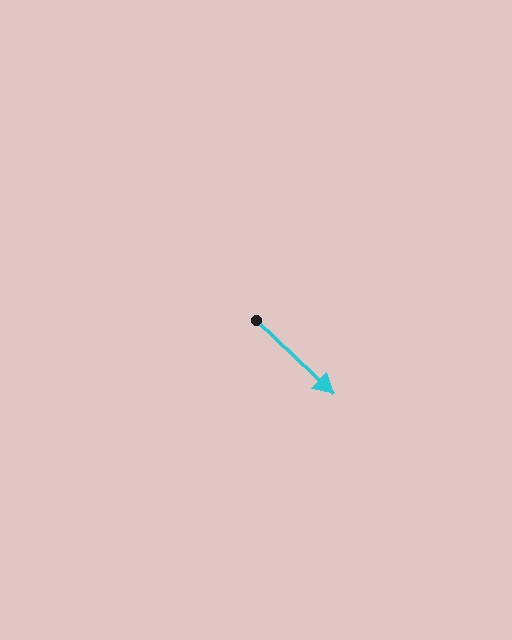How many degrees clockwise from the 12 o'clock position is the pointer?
Approximately 134 degrees.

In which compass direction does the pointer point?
Southeast.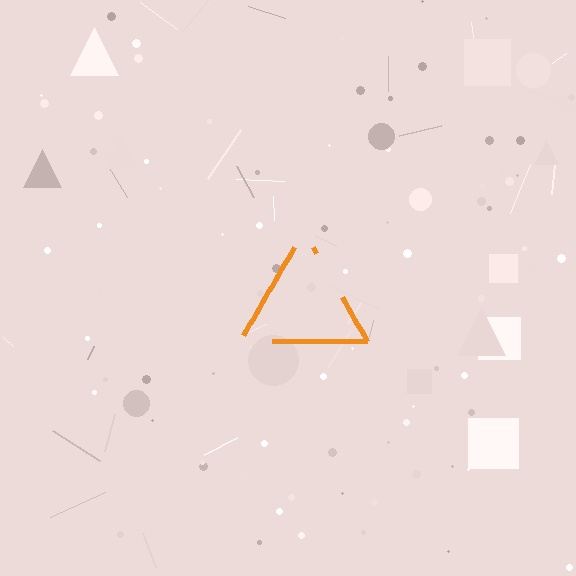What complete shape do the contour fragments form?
The contour fragments form a triangle.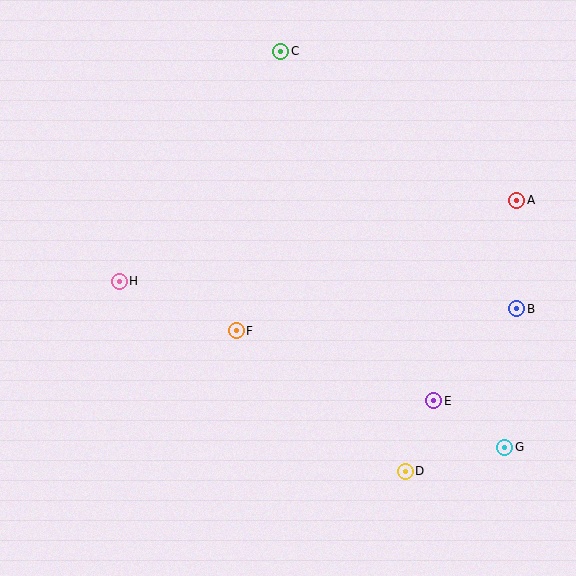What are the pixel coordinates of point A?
Point A is at (517, 200).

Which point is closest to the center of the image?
Point F at (236, 331) is closest to the center.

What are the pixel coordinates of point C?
Point C is at (281, 51).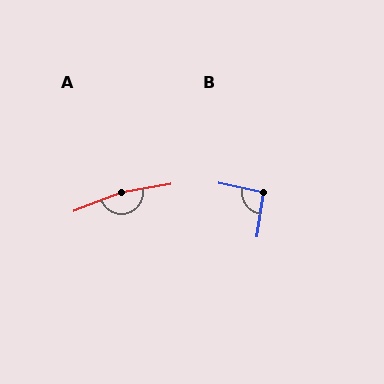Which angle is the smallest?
B, at approximately 94 degrees.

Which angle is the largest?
A, at approximately 168 degrees.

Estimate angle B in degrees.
Approximately 94 degrees.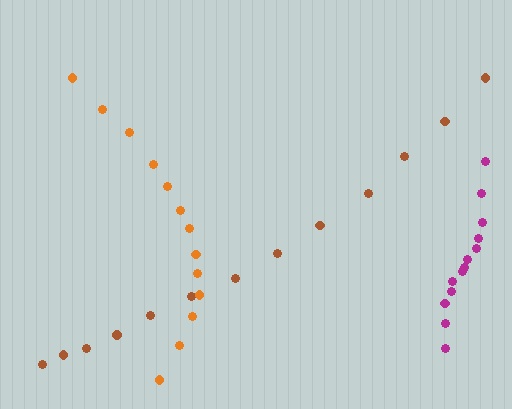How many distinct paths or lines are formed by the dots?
There are 3 distinct paths.